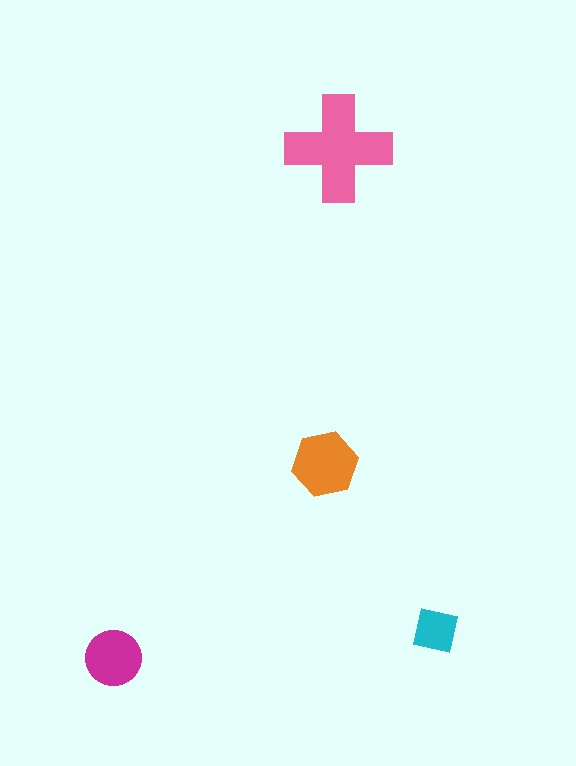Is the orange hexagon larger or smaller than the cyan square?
Larger.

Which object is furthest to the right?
The cyan square is rightmost.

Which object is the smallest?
The cyan square.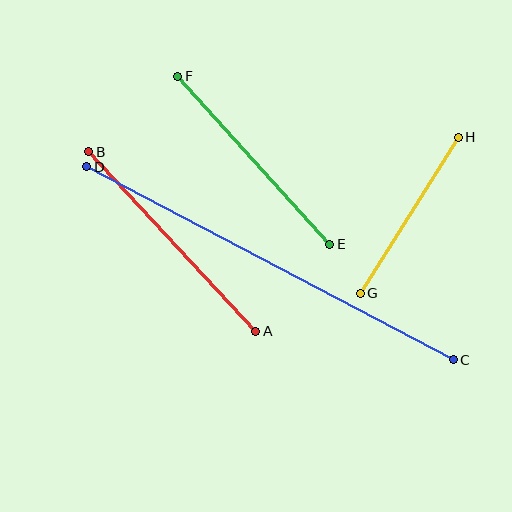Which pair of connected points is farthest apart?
Points C and D are farthest apart.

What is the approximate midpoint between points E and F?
The midpoint is at approximately (254, 160) pixels.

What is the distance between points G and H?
The distance is approximately 185 pixels.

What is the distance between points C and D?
The distance is approximately 414 pixels.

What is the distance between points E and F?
The distance is approximately 227 pixels.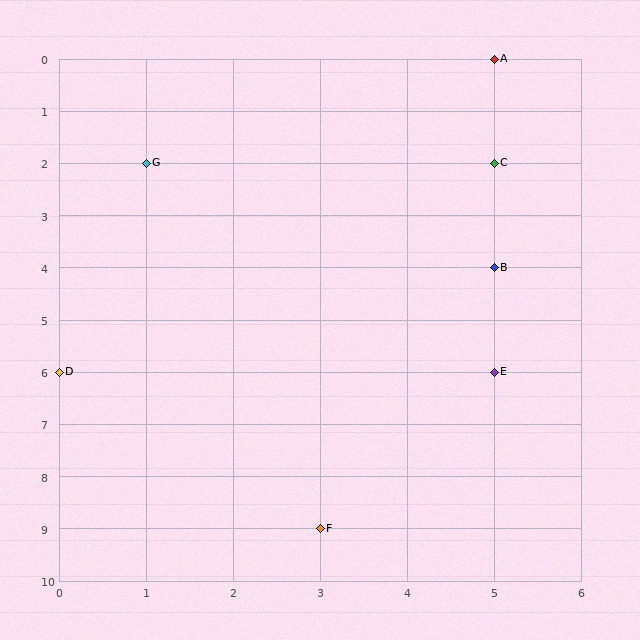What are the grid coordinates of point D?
Point D is at grid coordinates (0, 6).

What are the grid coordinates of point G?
Point G is at grid coordinates (1, 2).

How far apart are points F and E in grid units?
Points F and E are 2 columns and 3 rows apart (about 3.6 grid units diagonally).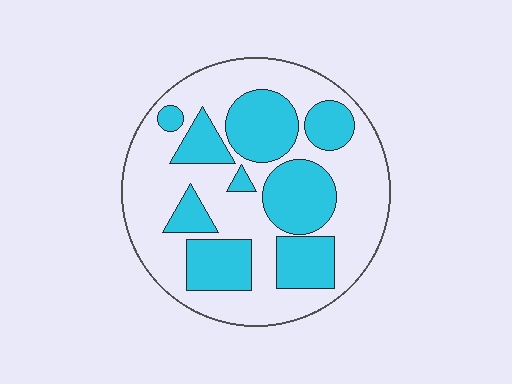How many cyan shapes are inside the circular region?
9.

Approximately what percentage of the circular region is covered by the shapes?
Approximately 40%.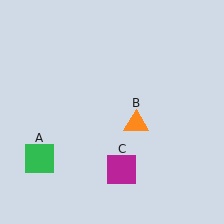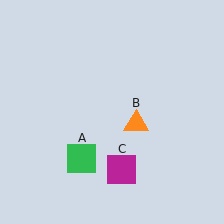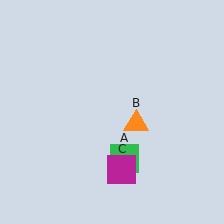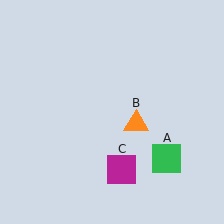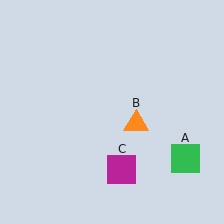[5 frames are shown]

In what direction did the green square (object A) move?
The green square (object A) moved right.